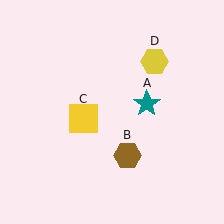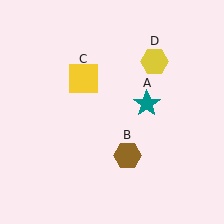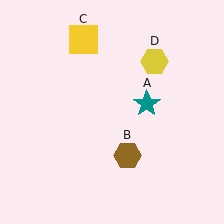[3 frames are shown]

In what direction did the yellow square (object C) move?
The yellow square (object C) moved up.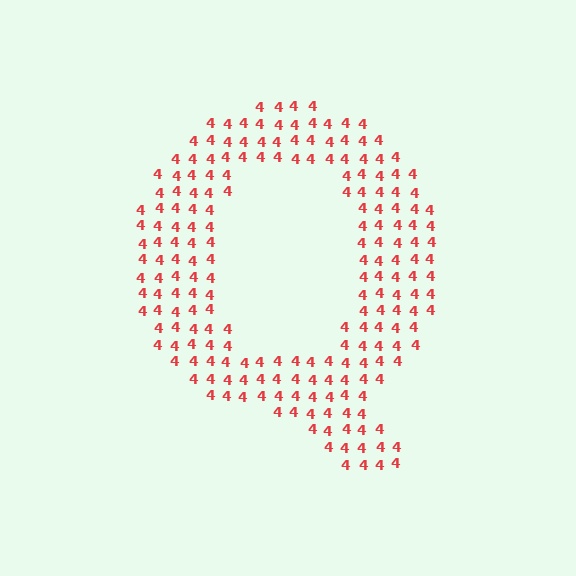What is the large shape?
The large shape is the letter Q.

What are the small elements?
The small elements are digit 4's.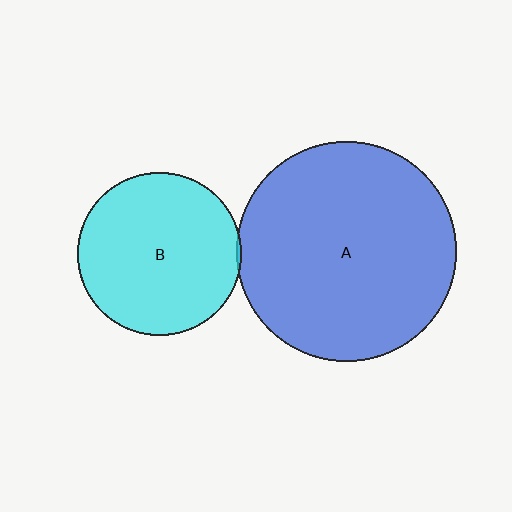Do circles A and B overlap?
Yes.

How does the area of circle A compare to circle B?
Approximately 1.8 times.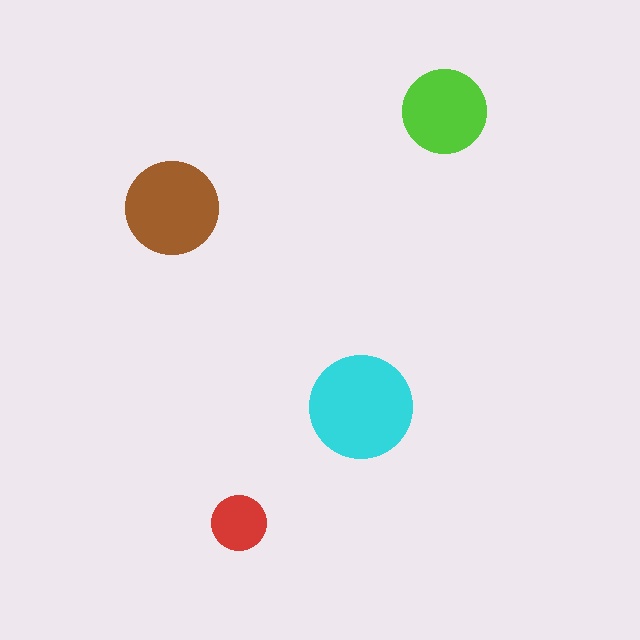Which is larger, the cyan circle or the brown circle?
The cyan one.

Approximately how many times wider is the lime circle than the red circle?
About 1.5 times wider.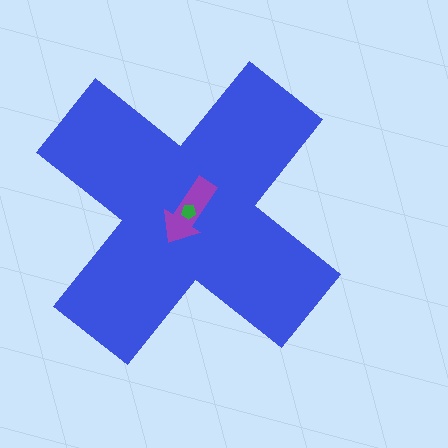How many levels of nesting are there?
3.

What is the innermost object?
The green pentagon.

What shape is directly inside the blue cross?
The purple arrow.